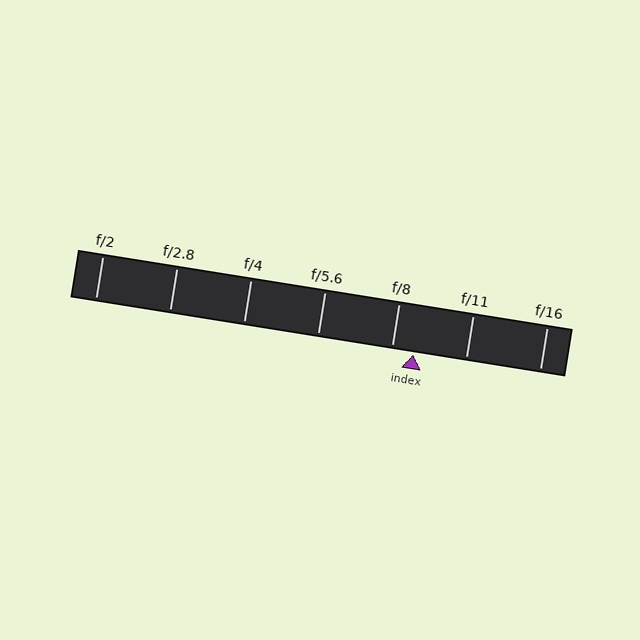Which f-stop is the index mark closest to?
The index mark is closest to f/8.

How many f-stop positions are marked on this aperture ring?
There are 7 f-stop positions marked.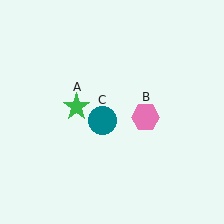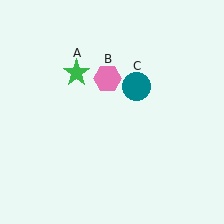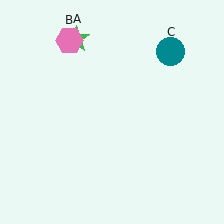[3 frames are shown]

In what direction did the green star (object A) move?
The green star (object A) moved up.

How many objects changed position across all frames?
3 objects changed position: green star (object A), pink hexagon (object B), teal circle (object C).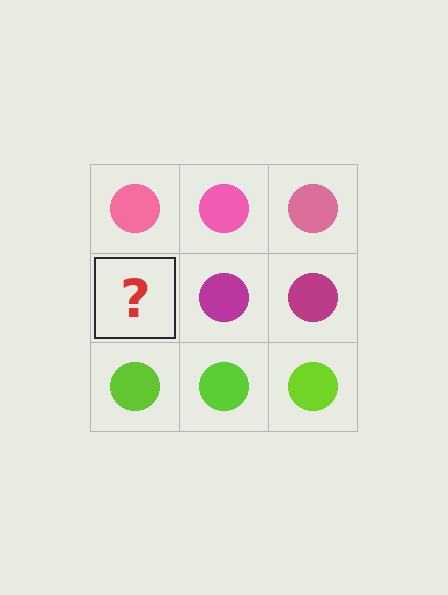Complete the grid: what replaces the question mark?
The question mark should be replaced with a magenta circle.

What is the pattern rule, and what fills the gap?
The rule is that each row has a consistent color. The gap should be filled with a magenta circle.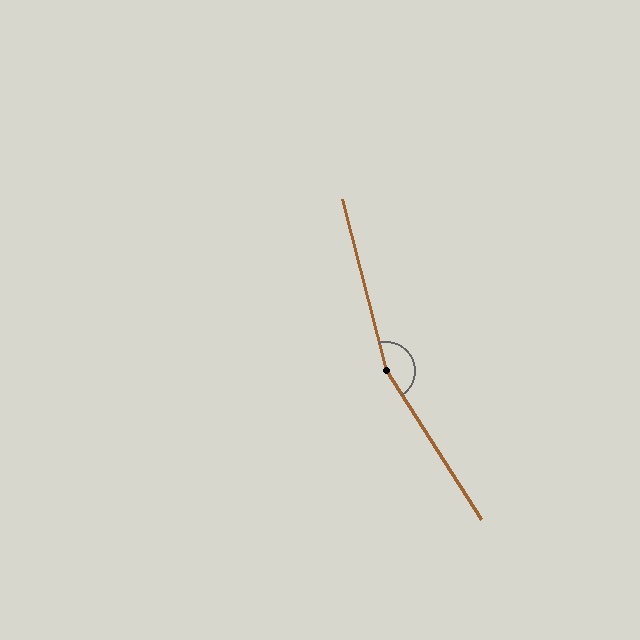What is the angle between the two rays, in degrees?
Approximately 162 degrees.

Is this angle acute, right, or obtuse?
It is obtuse.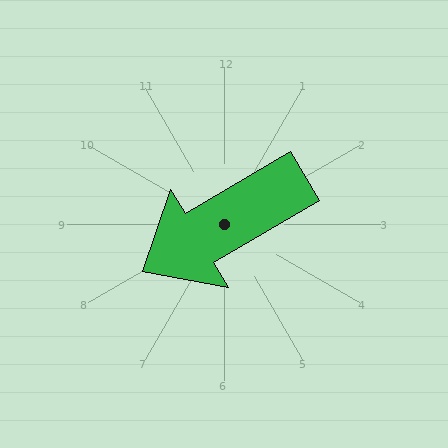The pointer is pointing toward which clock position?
Roughly 8 o'clock.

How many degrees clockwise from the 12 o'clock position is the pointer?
Approximately 240 degrees.